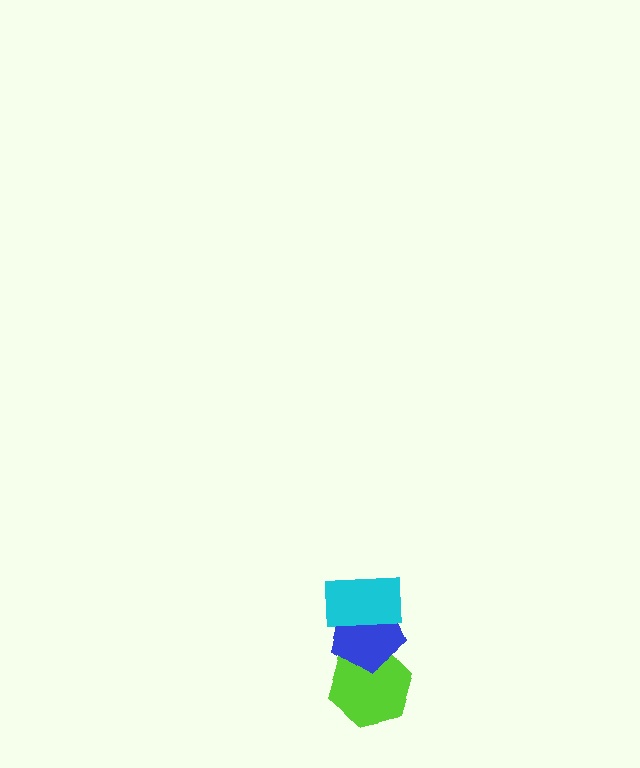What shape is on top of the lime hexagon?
The blue pentagon is on top of the lime hexagon.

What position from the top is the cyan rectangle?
The cyan rectangle is 1st from the top.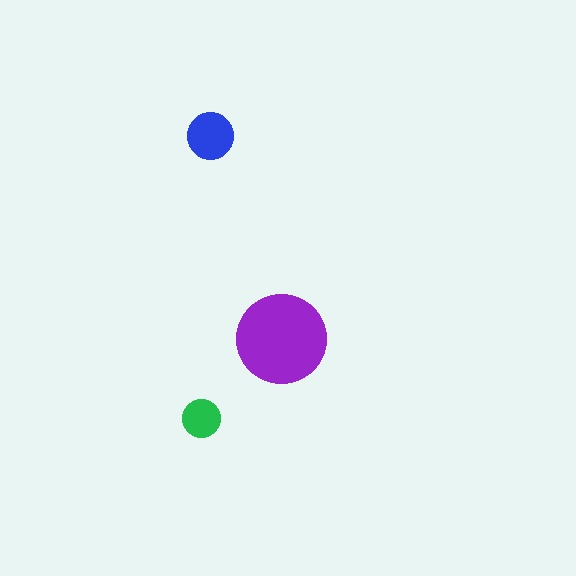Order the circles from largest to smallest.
the purple one, the blue one, the green one.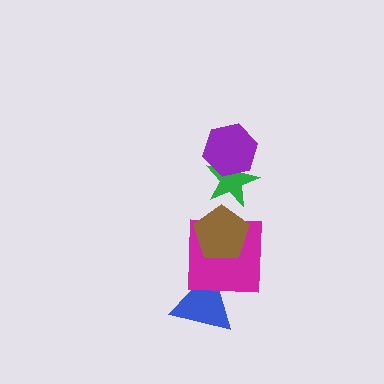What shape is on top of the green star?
The purple hexagon is on top of the green star.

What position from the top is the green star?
The green star is 2nd from the top.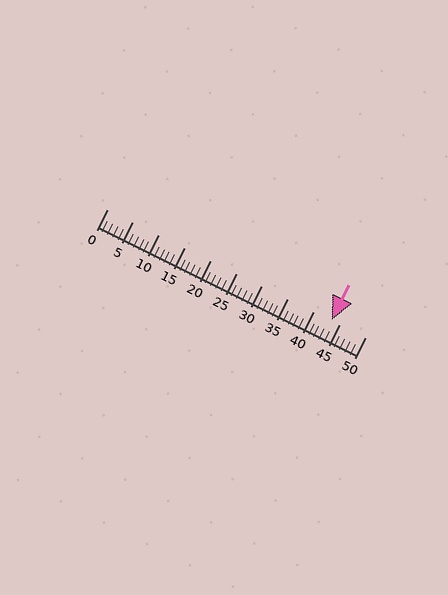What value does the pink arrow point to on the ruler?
The pink arrow points to approximately 44.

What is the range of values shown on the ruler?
The ruler shows values from 0 to 50.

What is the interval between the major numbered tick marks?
The major tick marks are spaced 5 units apart.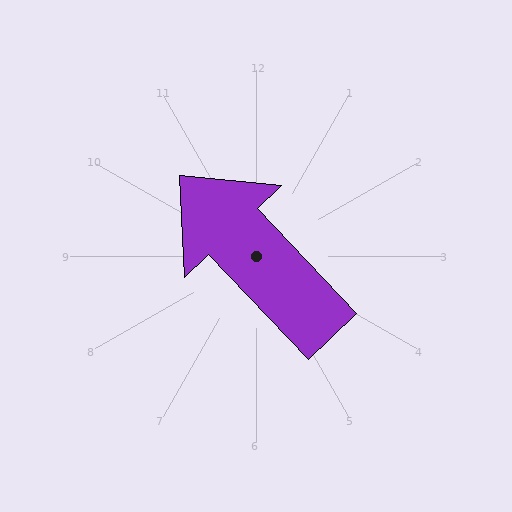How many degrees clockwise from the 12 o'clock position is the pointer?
Approximately 317 degrees.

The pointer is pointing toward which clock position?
Roughly 11 o'clock.